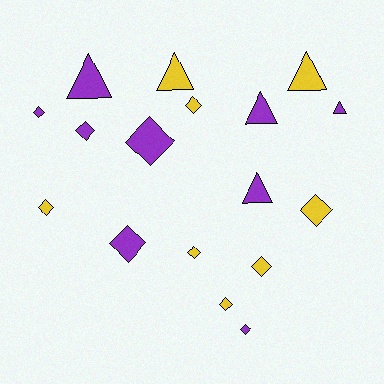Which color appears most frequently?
Purple, with 9 objects.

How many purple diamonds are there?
There are 5 purple diamonds.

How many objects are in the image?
There are 17 objects.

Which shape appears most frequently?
Diamond, with 11 objects.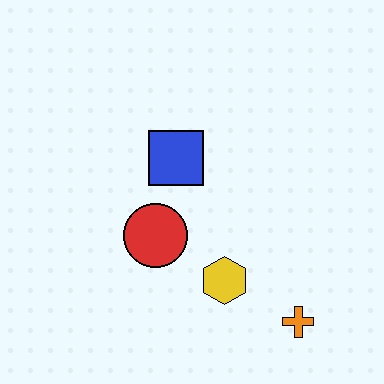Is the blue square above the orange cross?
Yes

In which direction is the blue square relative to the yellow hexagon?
The blue square is above the yellow hexagon.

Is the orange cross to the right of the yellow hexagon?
Yes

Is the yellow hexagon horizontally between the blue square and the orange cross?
Yes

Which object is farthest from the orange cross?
The blue square is farthest from the orange cross.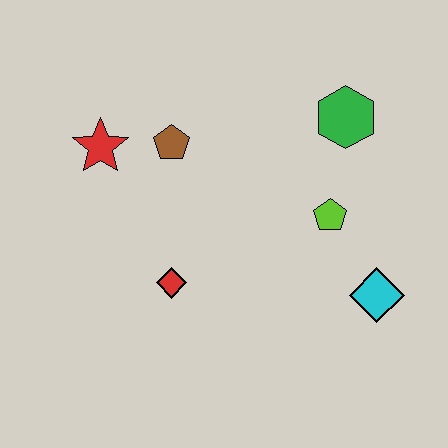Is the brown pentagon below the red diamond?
No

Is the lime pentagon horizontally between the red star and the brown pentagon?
No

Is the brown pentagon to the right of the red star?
Yes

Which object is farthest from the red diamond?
The green hexagon is farthest from the red diamond.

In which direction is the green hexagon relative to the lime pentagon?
The green hexagon is above the lime pentagon.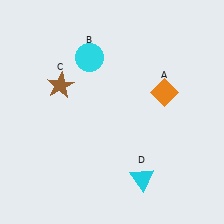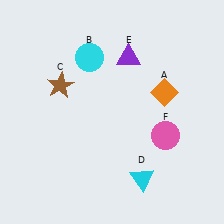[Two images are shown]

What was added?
A purple triangle (E), a pink circle (F) were added in Image 2.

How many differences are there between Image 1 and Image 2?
There are 2 differences between the two images.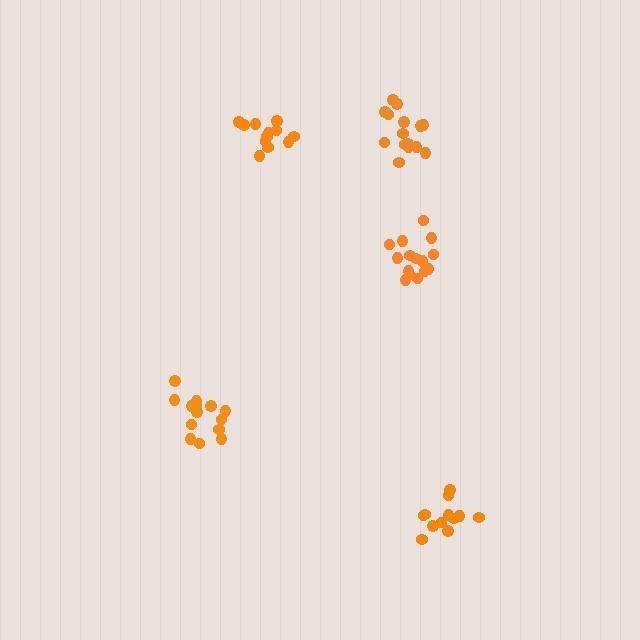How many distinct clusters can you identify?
There are 5 distinct clusters.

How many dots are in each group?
Group 1: 12 dots, Group 2: 15 dots, Group 3: 15 dots, Group 4: 15 dots, Group 5: 12 dots (69 total).